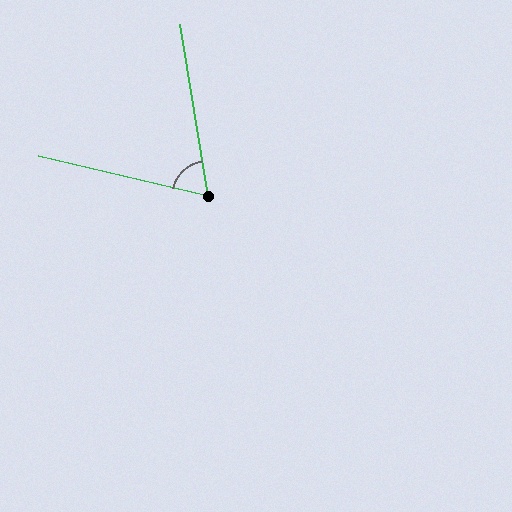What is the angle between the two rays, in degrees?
Approximately 68 degrees.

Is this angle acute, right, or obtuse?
It is acute.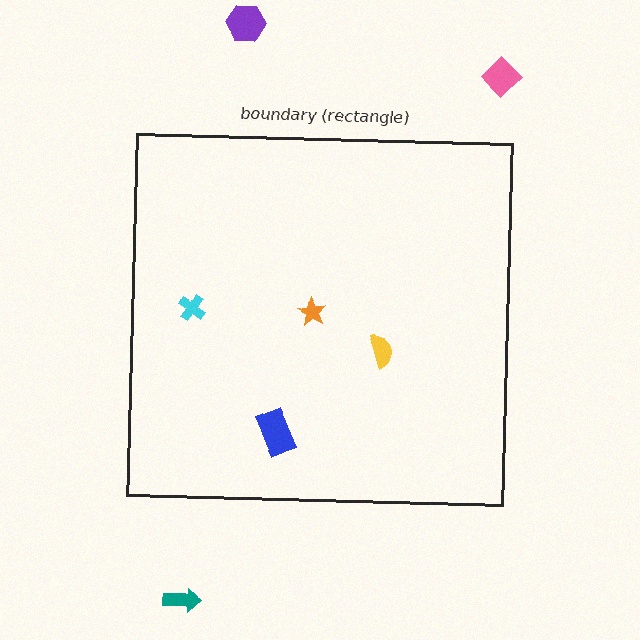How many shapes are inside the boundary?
4 inside, 3 outside.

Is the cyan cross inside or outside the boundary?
Inside.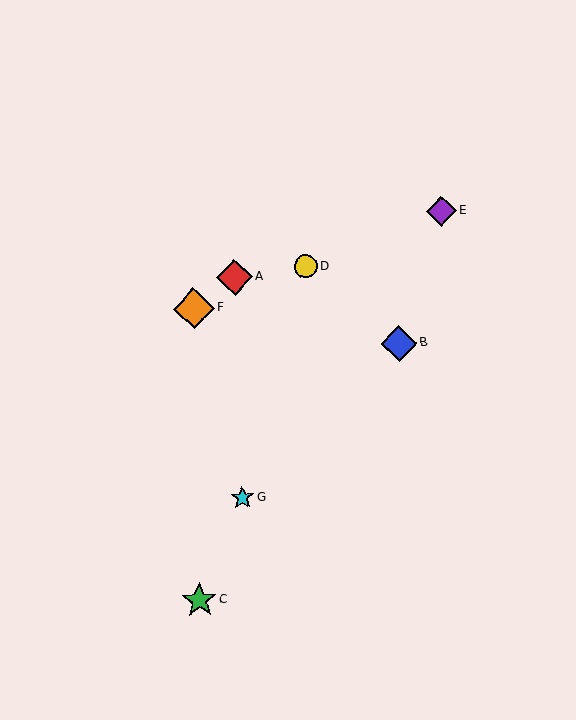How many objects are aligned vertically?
2 objects (A, G) are aligned vertically.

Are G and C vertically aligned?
No, G is at x≈242 and C is at x≈199.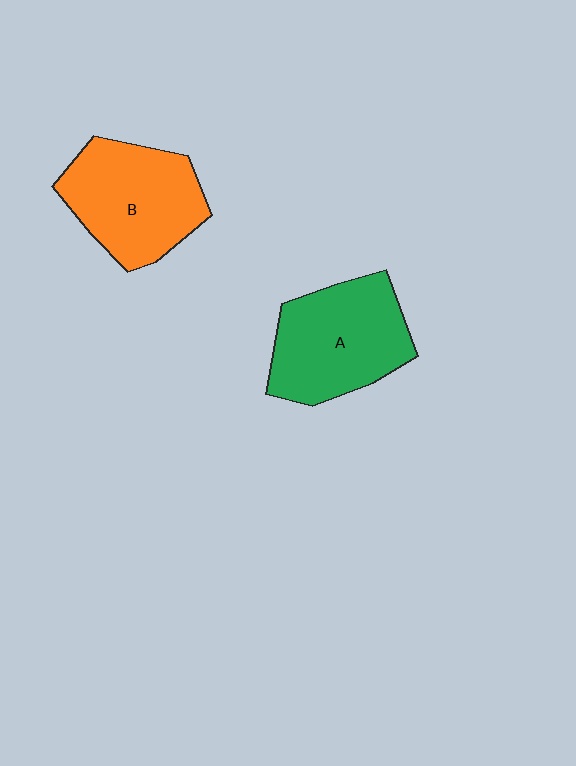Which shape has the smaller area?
Shape B (orange).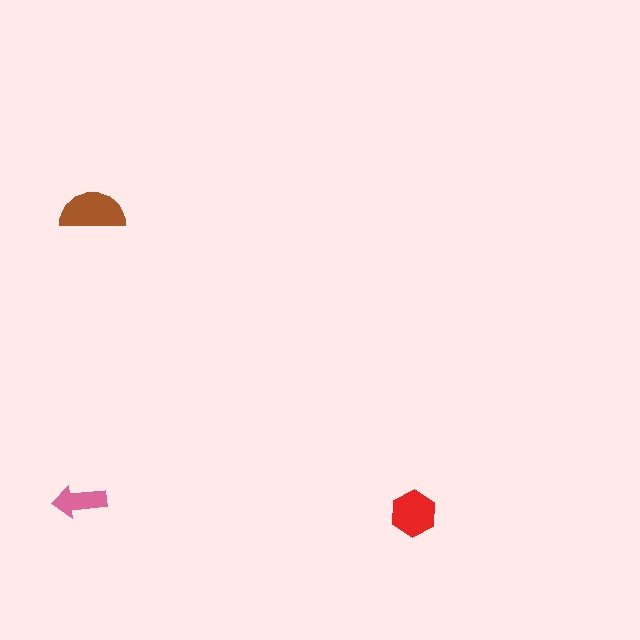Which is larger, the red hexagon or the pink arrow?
The red hexagon.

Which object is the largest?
The brown semicircle.